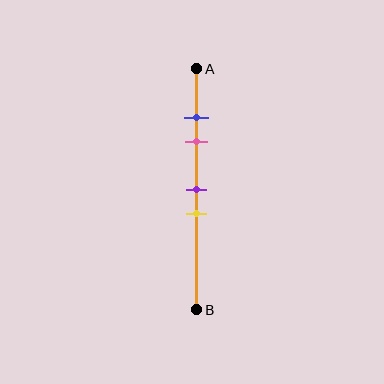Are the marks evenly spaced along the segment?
No, the marks are not evenly spaced.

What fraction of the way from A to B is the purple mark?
The purple mark is approximately 50% (0.5) of the way from A to B.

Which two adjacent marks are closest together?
The blue and pink marks are the closest adjacent pair.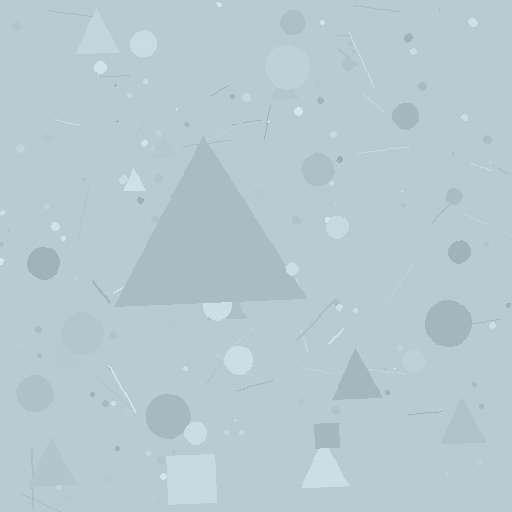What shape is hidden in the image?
A triangle is hidden in the image.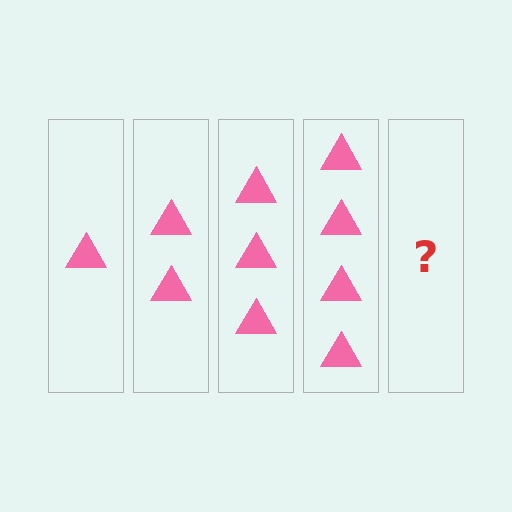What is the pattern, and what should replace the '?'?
The pattern is that each step adds one more triangle. The '?' should be 5 triangles.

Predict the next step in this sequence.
The next step is 5 triangles.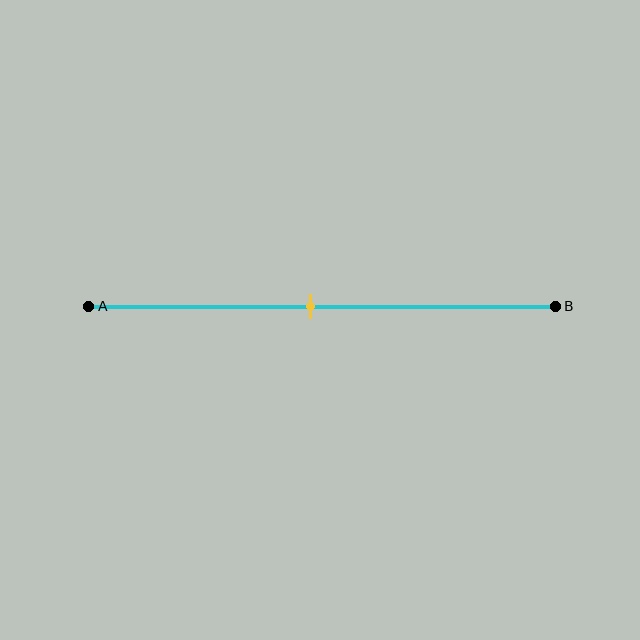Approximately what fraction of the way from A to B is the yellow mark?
The yellow mark is approximately 50% of the way from A to B.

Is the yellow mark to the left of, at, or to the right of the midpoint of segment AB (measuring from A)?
The yellow mark is approximately at the midpoint of segment AB.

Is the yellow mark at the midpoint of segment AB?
Yes, the mark is approximately at the midpoint.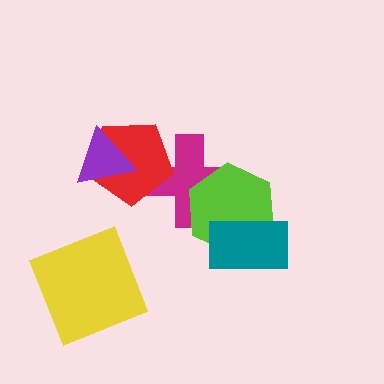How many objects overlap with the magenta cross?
2 objects overlap with the magenta cross.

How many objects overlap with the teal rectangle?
1 object overlaps with the teal rectangle.